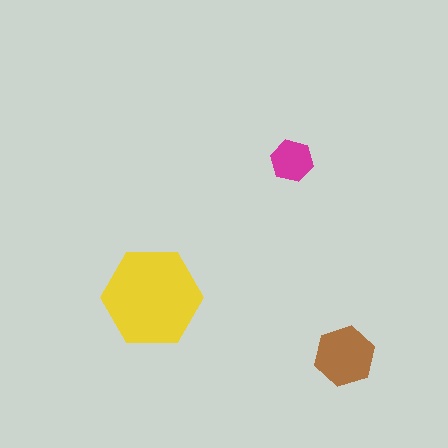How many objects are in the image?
There are 3 objects in the image.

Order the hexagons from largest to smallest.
the yellow one, the brown one, the magenta one.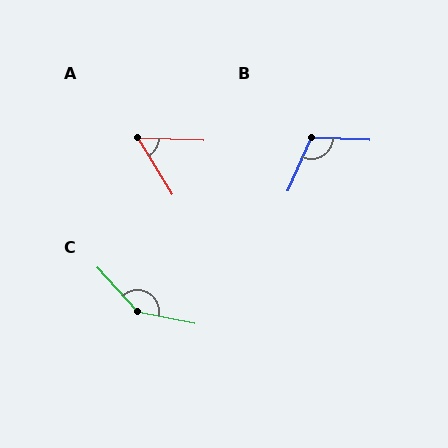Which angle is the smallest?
A, at approximately 56 degrees.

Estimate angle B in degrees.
Approximately 112 degrees.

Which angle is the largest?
C, at approximately 144 degrees.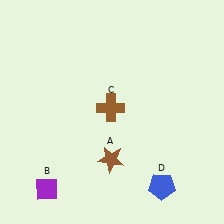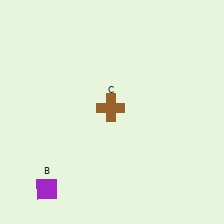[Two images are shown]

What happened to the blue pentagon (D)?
The blue pentagon (D) was removed in Image 2. It was in the bottom-right area of Image 1.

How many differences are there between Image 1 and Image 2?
There are 2 differences between the two images.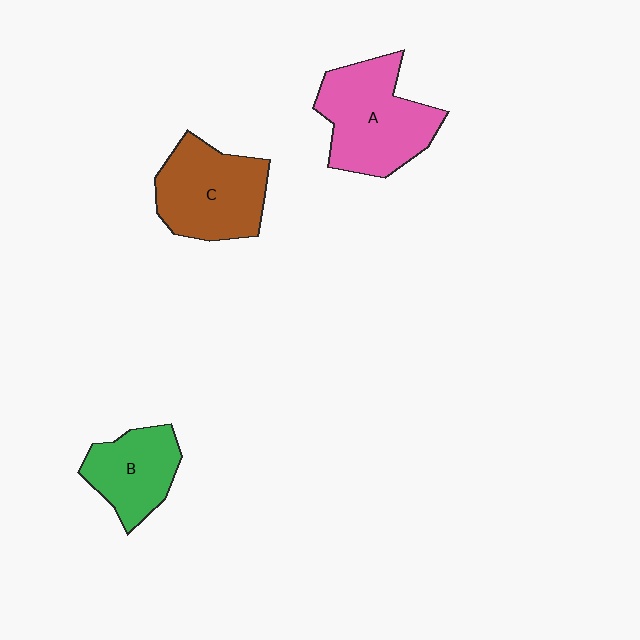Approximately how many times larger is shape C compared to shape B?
Approximately 1.4 times.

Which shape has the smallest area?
Shape B (green).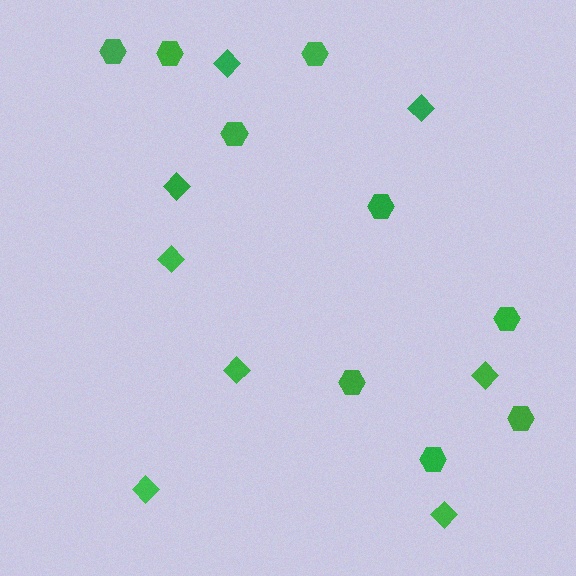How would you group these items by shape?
There are 2 groups: one group of diamonds (8) and one group of hexagons (9).